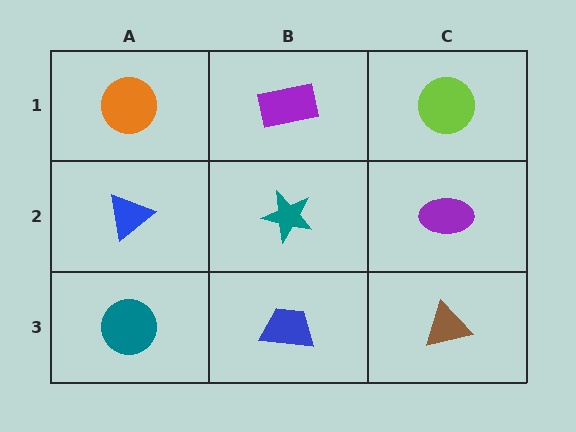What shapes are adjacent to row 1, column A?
A blue triangle (row 2, column A), a purple rectangle (row 1, column B).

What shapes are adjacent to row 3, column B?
A teal star (row 2, column B), a teal circle (row 3, column A), a brown triangle (row 3, column C).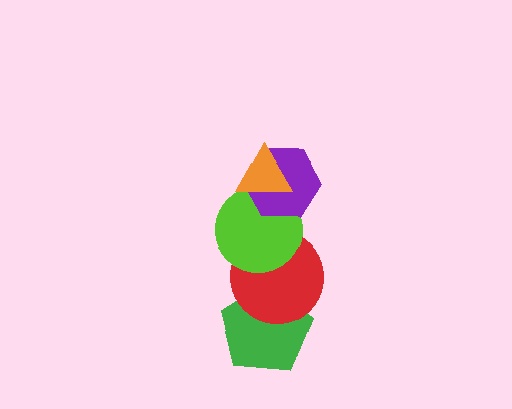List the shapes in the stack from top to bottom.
From top to bottom: the orange triangle, the purple hexagon, the lime circle, the red circle, the green pentagon.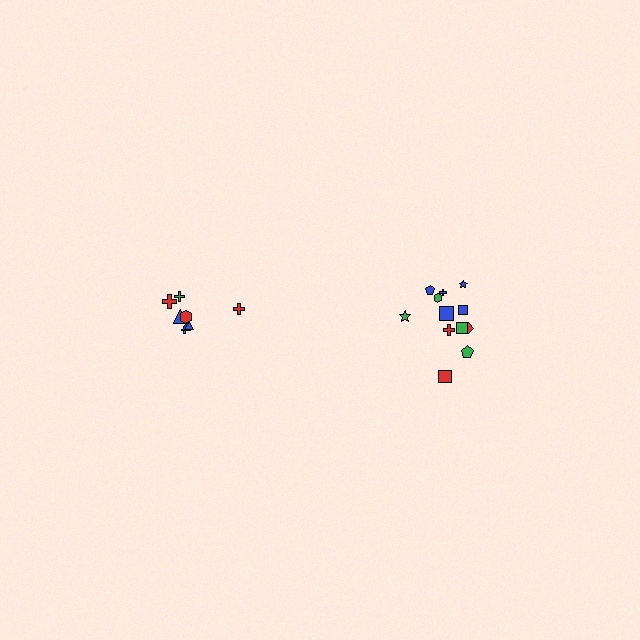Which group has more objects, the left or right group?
The right group.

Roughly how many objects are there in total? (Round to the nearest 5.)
Roughly 20 objects in total.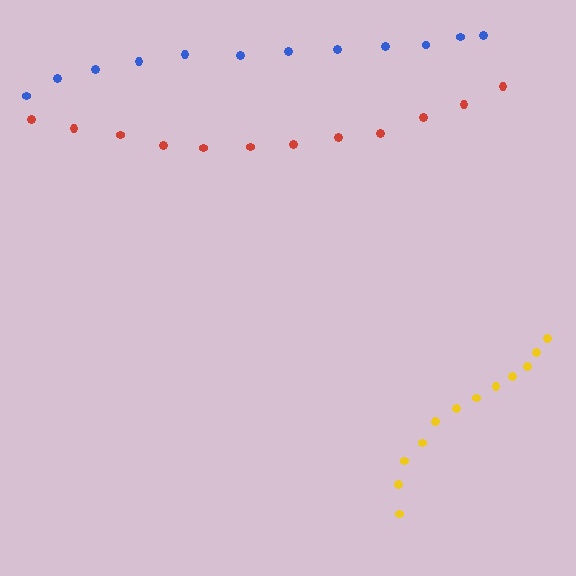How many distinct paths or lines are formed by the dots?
There are 3 distinct paths.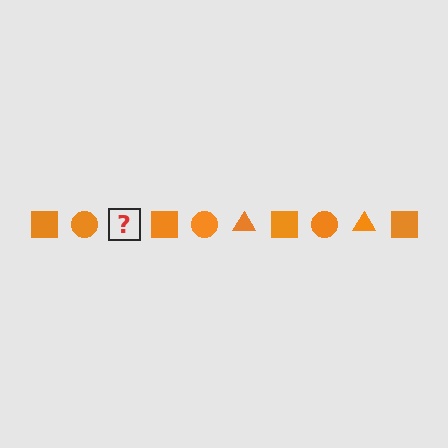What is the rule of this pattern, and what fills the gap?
The rule is that the pattern cycles through square, circle, triangle shapes in orange. The gap should be filled with an orange triangle.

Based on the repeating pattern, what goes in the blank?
The blank should be an orange triangle.